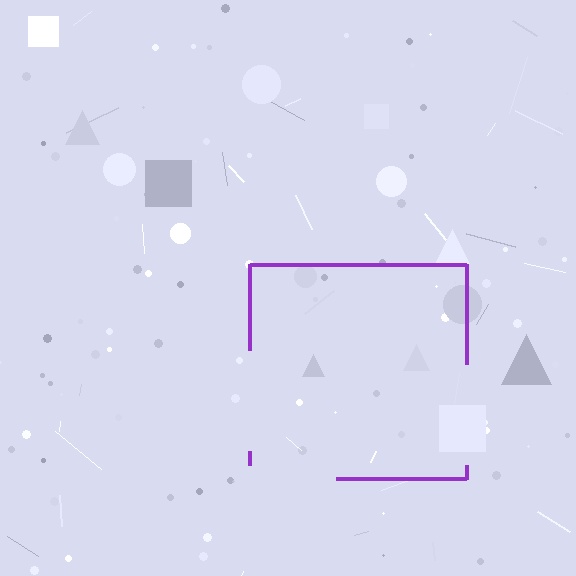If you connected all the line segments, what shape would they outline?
They would outline a square.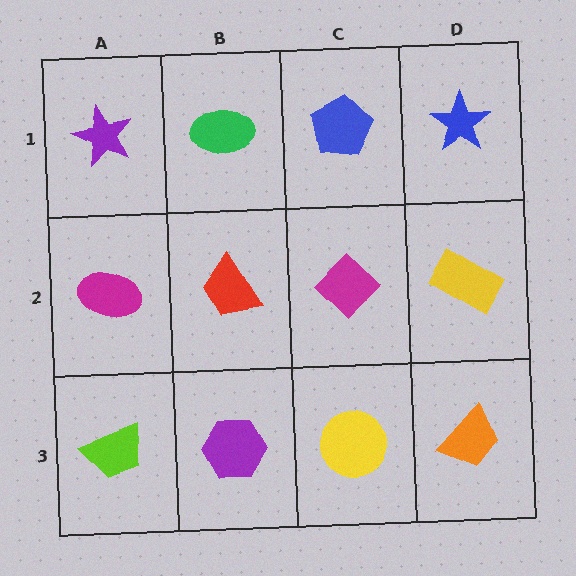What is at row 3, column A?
A lime trapezoid.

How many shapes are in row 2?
4 shapes.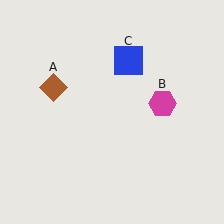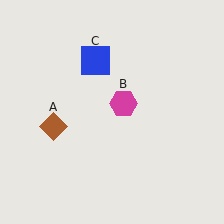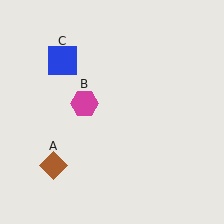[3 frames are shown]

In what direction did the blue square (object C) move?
The blue square (object C) moved left.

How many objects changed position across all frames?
3 objects changed position: brown diamond (object A), magenta hexagon (object B), blue square (object C).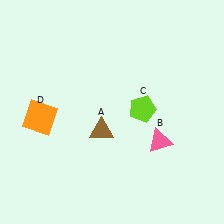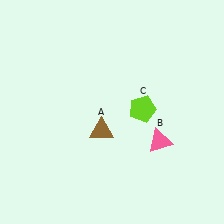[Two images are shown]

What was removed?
The orange square (D) was removed in Image 2.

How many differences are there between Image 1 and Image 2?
There is 1 difference between the two images.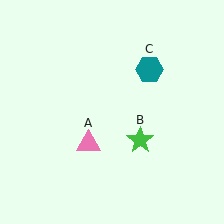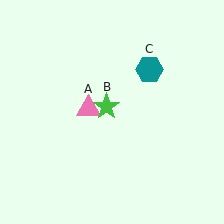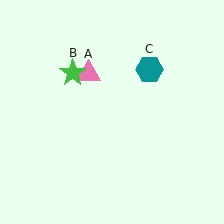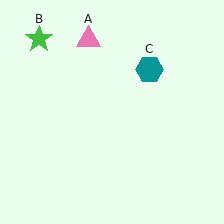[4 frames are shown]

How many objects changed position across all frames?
2 objects changed position: pink triangle (object A), green star (object B).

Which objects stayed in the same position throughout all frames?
Teal hexagon (object C) remained stationary.